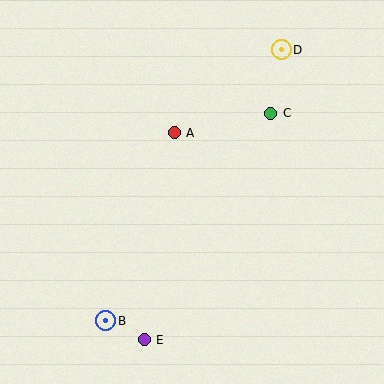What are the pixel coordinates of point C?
Point C is at (271, 113).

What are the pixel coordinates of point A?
Point A is at (174, 133).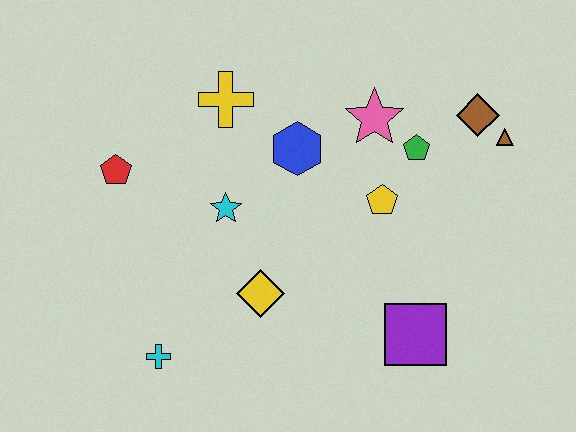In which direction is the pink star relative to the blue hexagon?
The pink star is to the right of the blue hexagon.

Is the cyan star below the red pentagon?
Yes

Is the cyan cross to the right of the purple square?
No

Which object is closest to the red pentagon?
The cyan star is closest to the red pentagon.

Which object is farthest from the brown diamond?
The cyan cross is farthest from the brown diamond.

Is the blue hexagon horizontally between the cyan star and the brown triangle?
Yes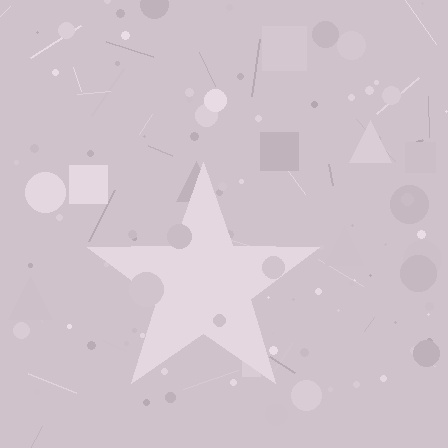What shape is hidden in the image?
A star is hidden in the image.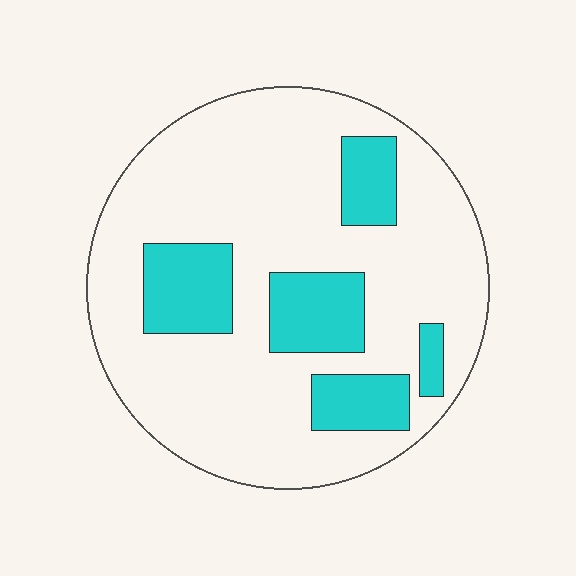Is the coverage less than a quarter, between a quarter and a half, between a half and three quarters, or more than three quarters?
Less than a quarter.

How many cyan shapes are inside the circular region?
5.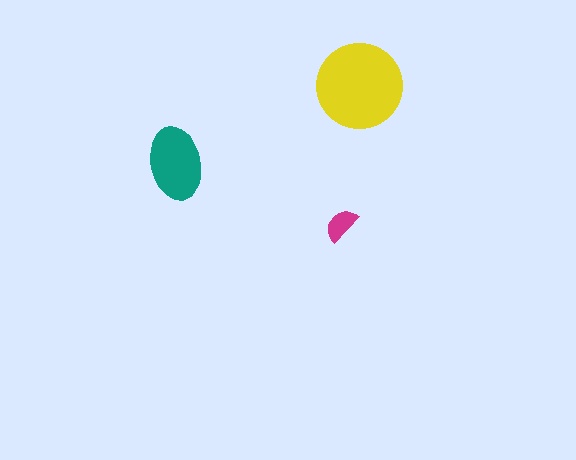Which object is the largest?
The yellow circle.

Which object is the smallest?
The magenta semicircle.